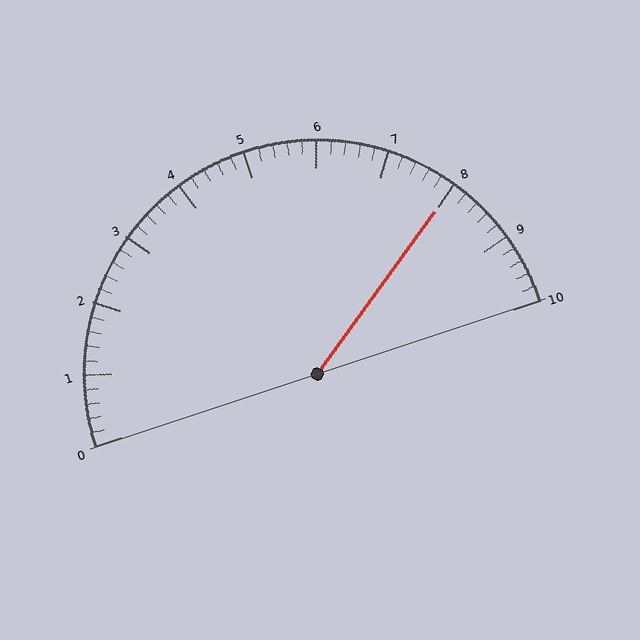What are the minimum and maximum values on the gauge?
The gauge ranges from 0 to 10.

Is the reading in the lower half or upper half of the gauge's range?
The reading is in the upper half of the range (0 to 10).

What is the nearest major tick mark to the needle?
The nearest major tick mark is 8.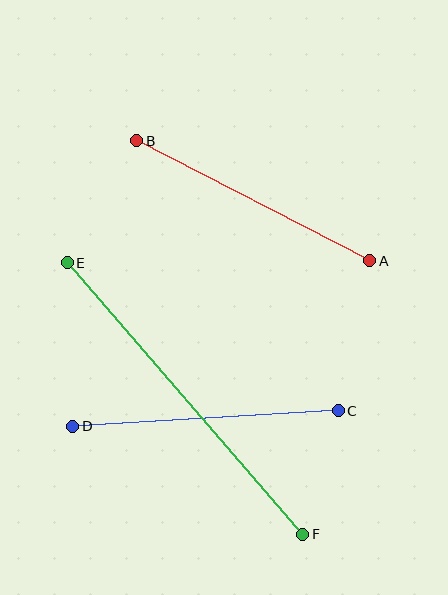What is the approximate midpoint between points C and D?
The midpoint is at approximately (205, 418) pixels.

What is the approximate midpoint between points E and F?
The midpoint is at approximately (185, 399) pixels.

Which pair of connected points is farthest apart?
Points E and F are farthest apart.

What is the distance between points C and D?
The distance is approximately 266 pixels.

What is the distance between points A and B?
The distance is approximately 262 pixels.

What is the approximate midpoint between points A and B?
The midpoint is at approximately (253, 201) pixels.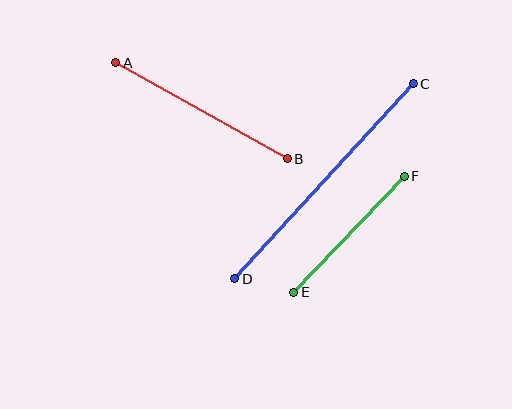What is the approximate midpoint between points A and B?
The midpoint is at approximately (201, 111) pixels.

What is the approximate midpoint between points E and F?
The midpoint is at approximately (349, 234) pixels.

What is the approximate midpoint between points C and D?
The midpoint is at approximately (324, 181) pixels.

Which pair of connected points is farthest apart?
Points C and D are farthest apart.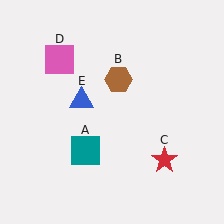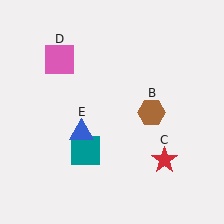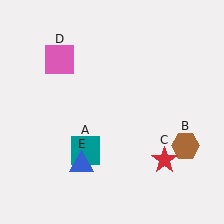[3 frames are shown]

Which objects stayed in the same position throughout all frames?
Teal square (object A) and red star (object C) and pink square (object D) remained stationary.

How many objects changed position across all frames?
2 objects changed position: brown hexagon (object B), blue triangle (object E).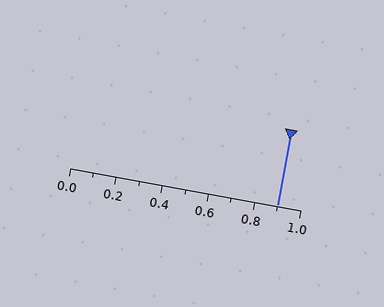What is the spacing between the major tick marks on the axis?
The major ticks are spaced 0.2 apart.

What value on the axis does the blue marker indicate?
The marker indicates approximately 0.9.